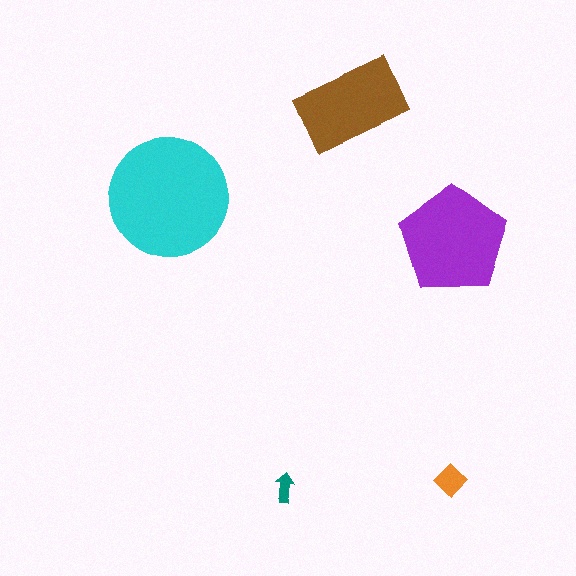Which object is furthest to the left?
The cyan circle is leftmost.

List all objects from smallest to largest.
The teal arrow, the orange diamond, the brown rectangle, the purple pentagon, the cyan circle.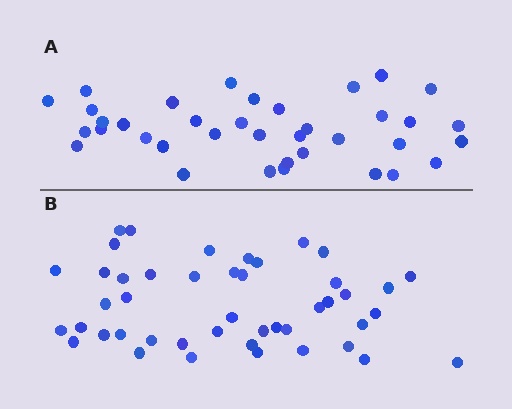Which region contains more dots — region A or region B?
Region B (the bottom region) has more dots.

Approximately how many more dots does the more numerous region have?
Region B has roughly 8 or so more dots than region A.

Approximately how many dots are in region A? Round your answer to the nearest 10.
About 40 dots. (The exact count is 37, which rounds to 40.)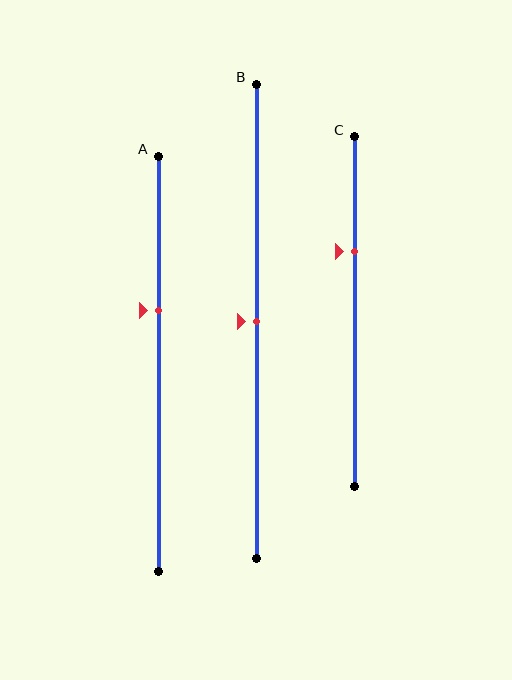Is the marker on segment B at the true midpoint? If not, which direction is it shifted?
Yes, the marker on segment B is at the true midpoint.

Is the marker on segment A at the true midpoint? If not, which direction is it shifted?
No, the marker on segment A is shifted upward by about 13% of the segment length.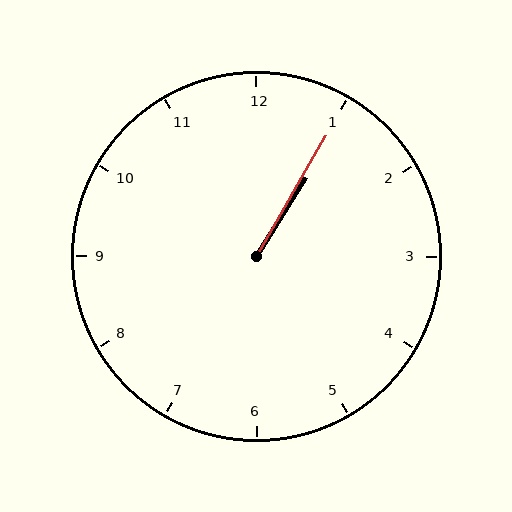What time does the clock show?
1:05.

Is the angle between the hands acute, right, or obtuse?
It is acute.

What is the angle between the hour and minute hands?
Approximately 2 degrees.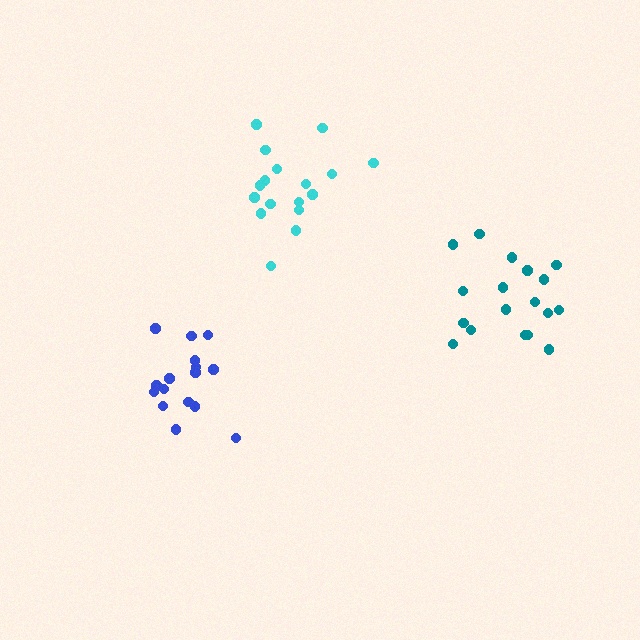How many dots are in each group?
Group 1: 17 dots, Group 2: 18 dots, Group 3: 16 dots (51 total).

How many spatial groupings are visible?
There are 3 spatial groupings.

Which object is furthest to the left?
The blue cluster is leftmost.